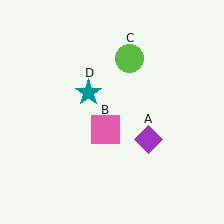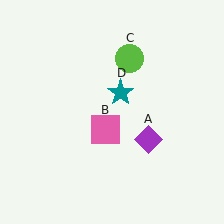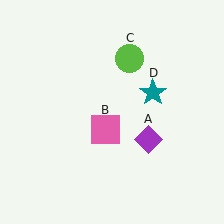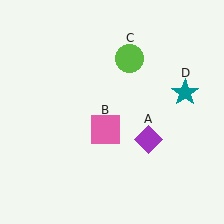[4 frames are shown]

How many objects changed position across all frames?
1 object changed position: teal star (object D).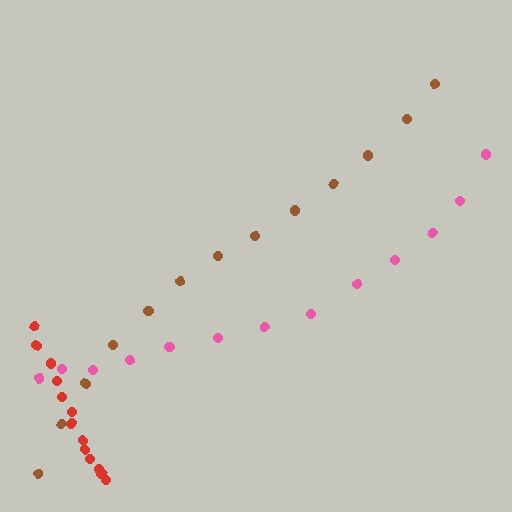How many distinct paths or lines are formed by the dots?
There are 3 distinct paths.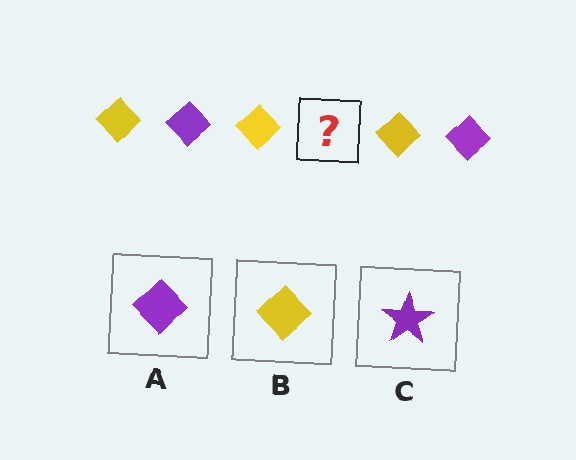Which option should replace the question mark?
Option A.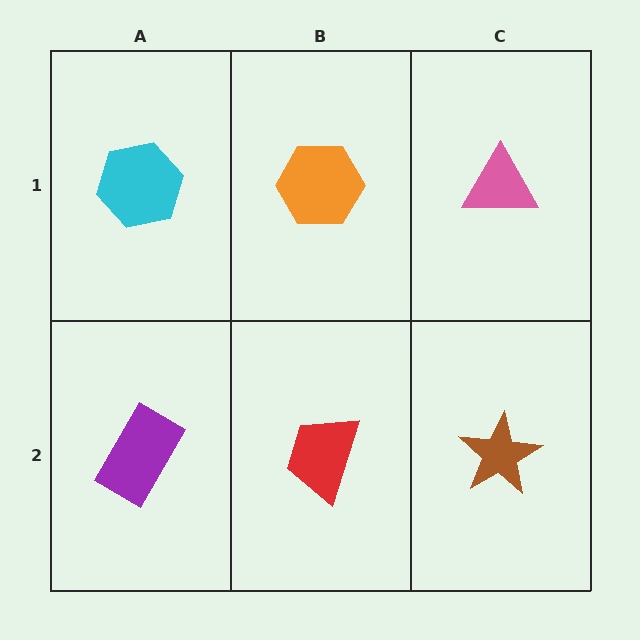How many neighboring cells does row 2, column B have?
3.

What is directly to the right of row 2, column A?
A red trapezoid.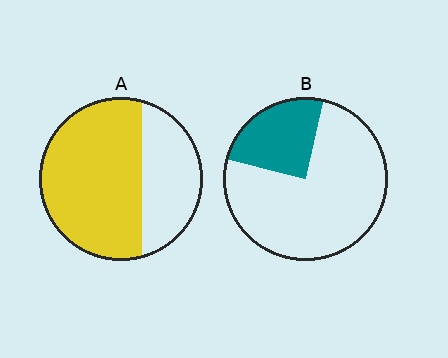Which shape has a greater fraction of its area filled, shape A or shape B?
Shape A.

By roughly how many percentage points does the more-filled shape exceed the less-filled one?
By roughly 40 percentage points (A over B).